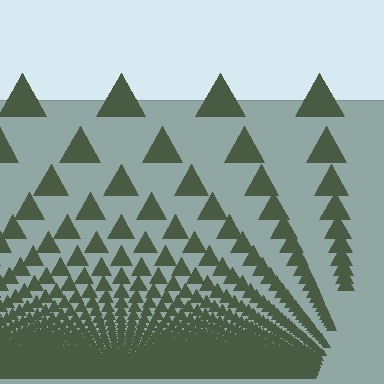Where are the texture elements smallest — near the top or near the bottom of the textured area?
Near the bottom.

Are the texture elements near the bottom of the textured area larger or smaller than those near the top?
Smaller. The gradient is inverted — elements near the bottom are smaller and denser.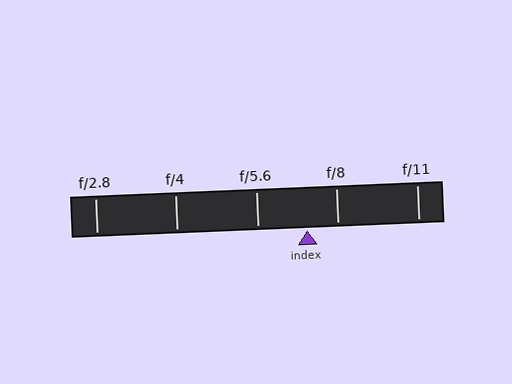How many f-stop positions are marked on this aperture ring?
There are 5 f-stop positions marked.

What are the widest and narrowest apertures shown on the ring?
The widest aperture shown is f/2.8 and the narrowest is f/11.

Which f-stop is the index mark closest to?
The index mark is closest to f/8.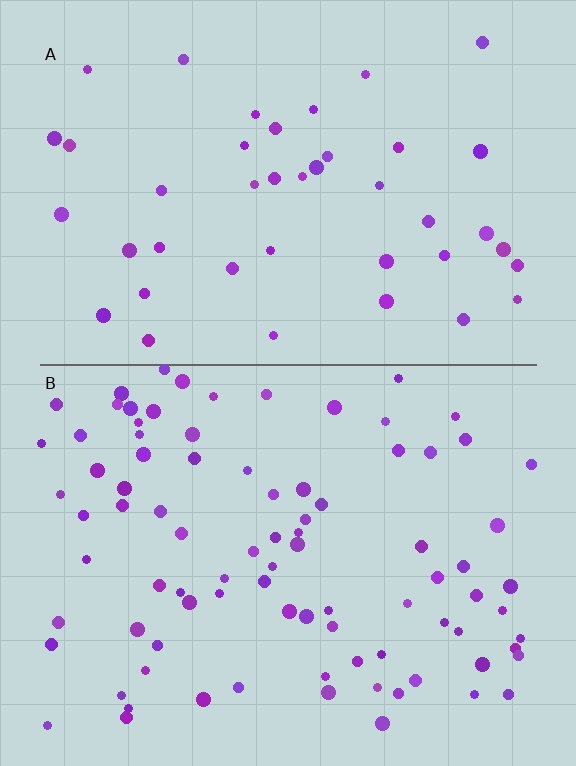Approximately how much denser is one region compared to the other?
Approximately 2.1× — region B over region A.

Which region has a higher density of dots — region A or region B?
B (the bottom).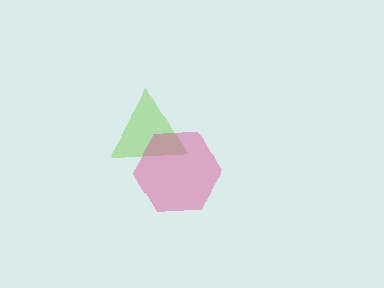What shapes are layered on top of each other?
The layered shapes are: a lime triangle, a magenta hexagon.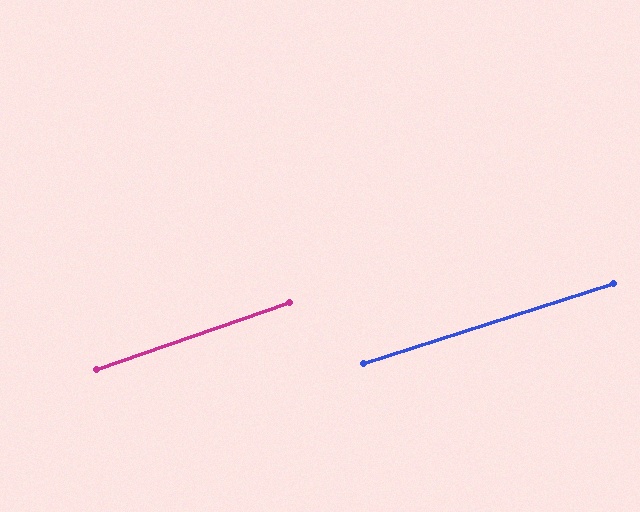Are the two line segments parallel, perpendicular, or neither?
Parallel — their directions differ by only 1.4°.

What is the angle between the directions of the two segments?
Approximately 1 degree.